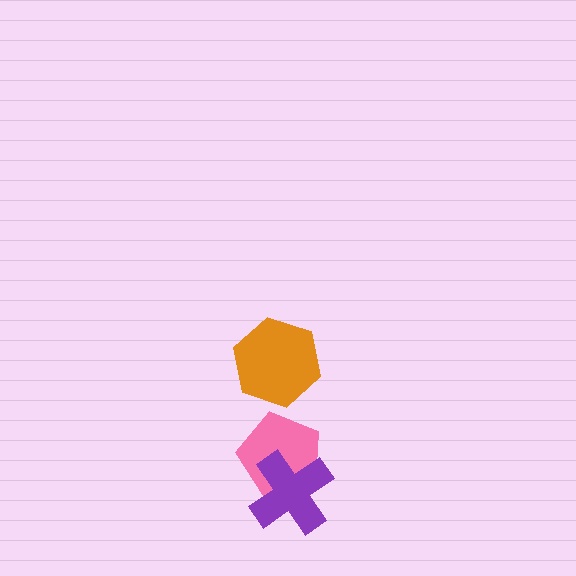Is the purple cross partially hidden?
No, no other shape covers it.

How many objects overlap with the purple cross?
1 object overlaps with the purple cross.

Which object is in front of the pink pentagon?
The purple cross is in front of the pink pentagon.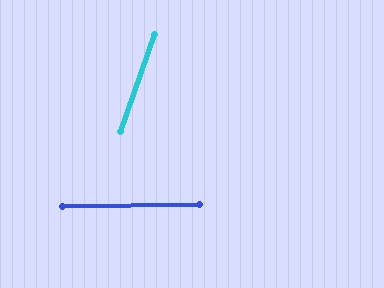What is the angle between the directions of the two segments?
Approximately 70 degrees.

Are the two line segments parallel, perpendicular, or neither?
Neither parallel nor perpendicular — they differ by about 70°.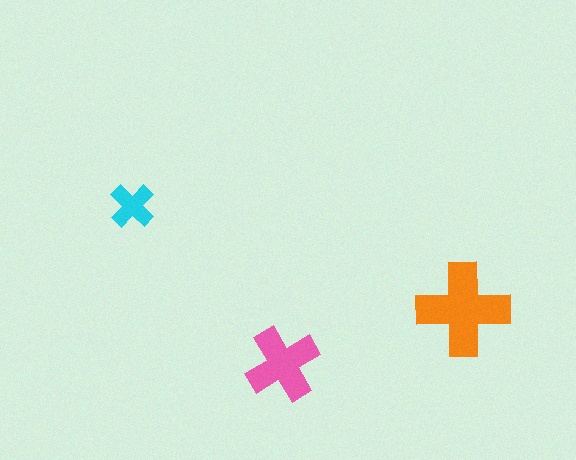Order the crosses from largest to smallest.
the orange one, the pink one, the cyan one.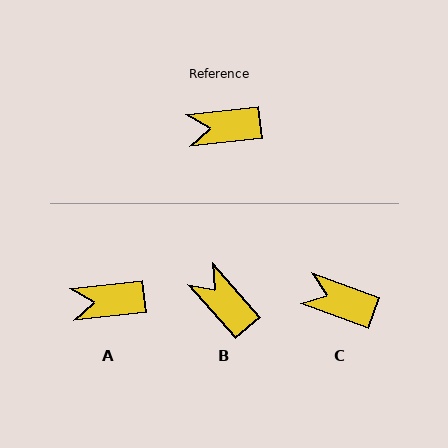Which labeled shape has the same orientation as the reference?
A.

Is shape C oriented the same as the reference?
No, it is off by about 26 degrees.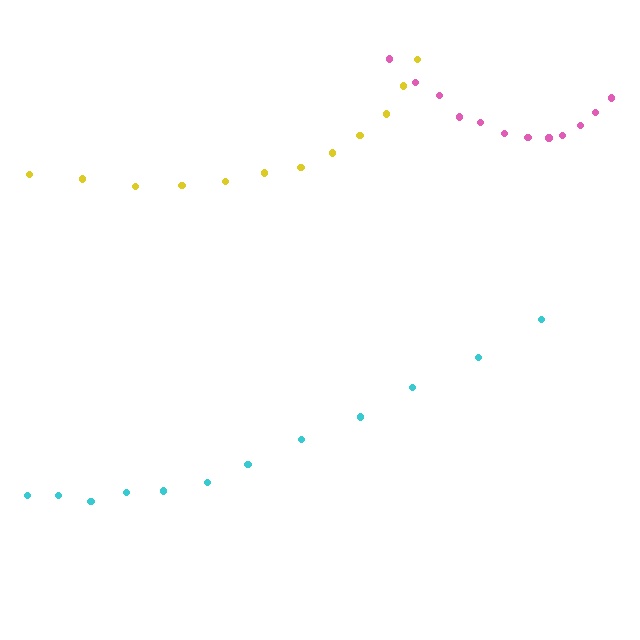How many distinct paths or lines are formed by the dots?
There are 3 distinct paths.